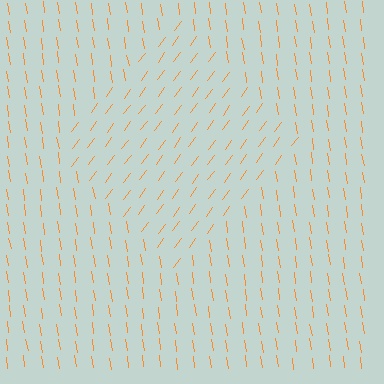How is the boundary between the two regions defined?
The boundary is defined purely by a change in line orientation (approximately 45 degrees difference). All lines are the same color and thickness.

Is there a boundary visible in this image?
Yes, there is a texture boundary formed by a change in line orientation.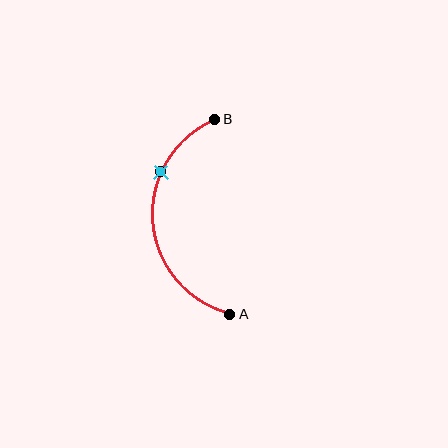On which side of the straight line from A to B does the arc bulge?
The arc bulges to the left of the straight line connecting A and B.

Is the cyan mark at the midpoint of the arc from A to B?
No. The cyan mark lies on the arc but is closer to endpoint B. The arc midpoint would be at the point on the curve equidistant along the arc from both A and B.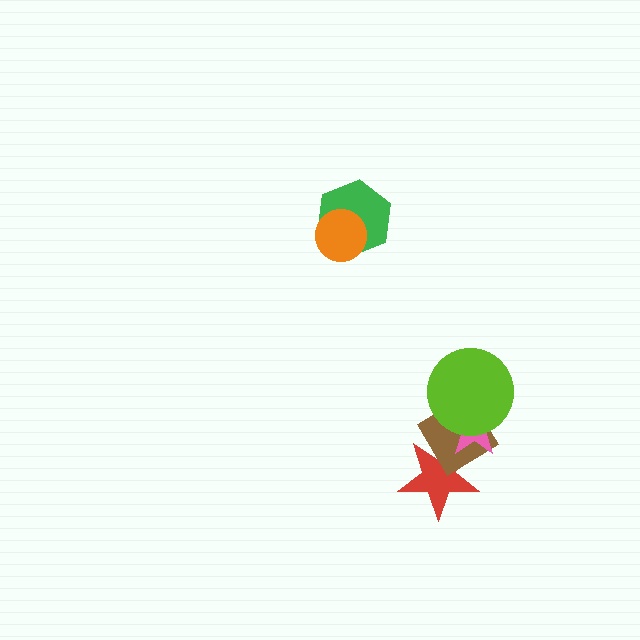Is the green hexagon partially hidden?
Yes, it is partially covered by another shape.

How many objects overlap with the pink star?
3 objects overlap with the pink star.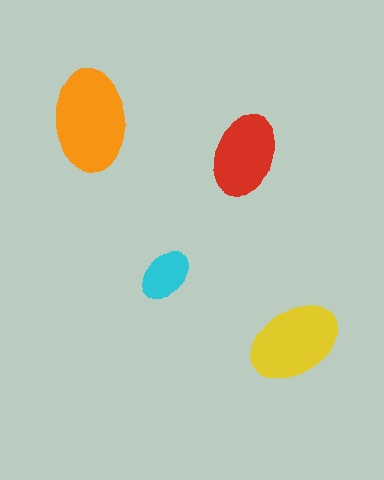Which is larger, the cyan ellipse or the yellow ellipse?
The yellow one.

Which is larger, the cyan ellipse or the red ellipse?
The red one.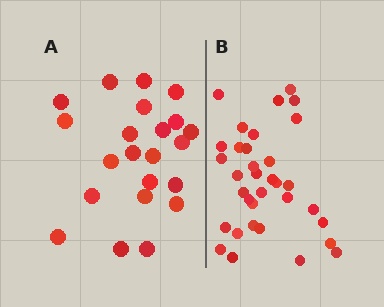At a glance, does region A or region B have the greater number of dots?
Region B (the right region) has more dots.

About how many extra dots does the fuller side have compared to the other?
Region B has roughly 12 or so more dots than region A.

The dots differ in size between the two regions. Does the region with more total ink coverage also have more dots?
No. Region A has more total ink coverage because its dots are larger, but region B actually contains more individual dots. Total area can be misleading — the number of items is what matters here.